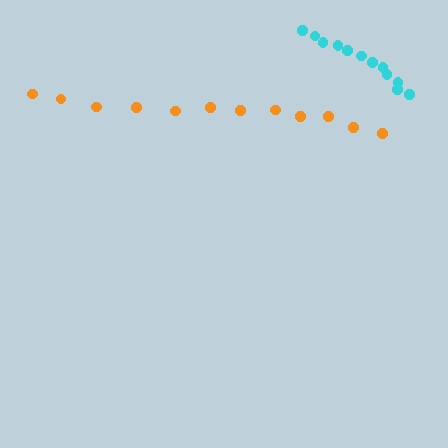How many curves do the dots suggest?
There are 2 distinct paths.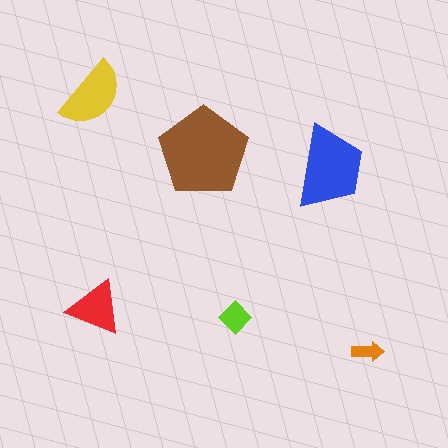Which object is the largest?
The brown pentagon.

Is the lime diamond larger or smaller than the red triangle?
Smaller.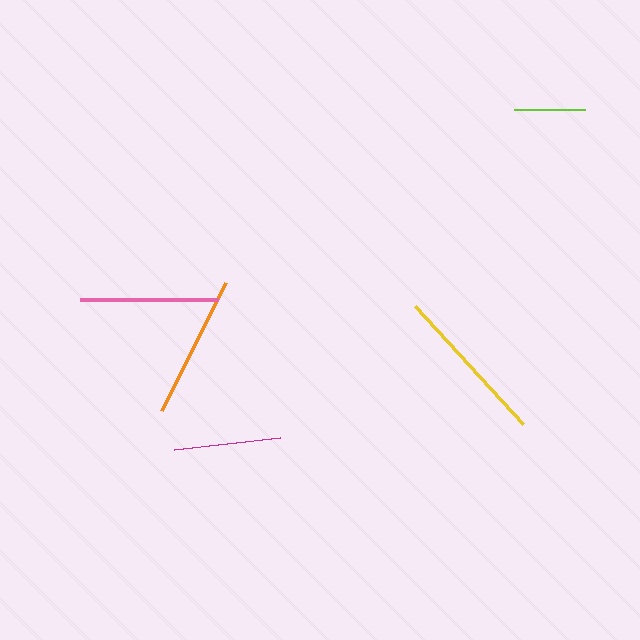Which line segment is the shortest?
The lime line is the shortest at approximately 71 pixels.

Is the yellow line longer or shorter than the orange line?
The yellow line is longer than the orange line.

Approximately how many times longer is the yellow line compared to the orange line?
The yellow line is approximately 1.1 times the length of the orange line.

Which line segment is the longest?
The yellow line is the longest at approximately 159 pixels.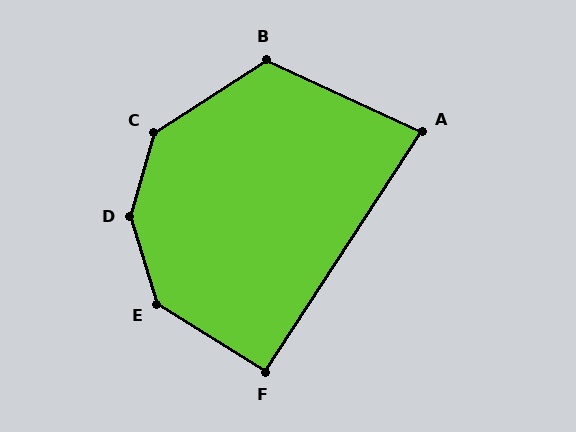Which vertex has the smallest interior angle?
A, at approximately 82 degrees.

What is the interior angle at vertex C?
Approximately 139 degrees (obtuse).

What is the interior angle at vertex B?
Approximately 122 degrees (obtuse).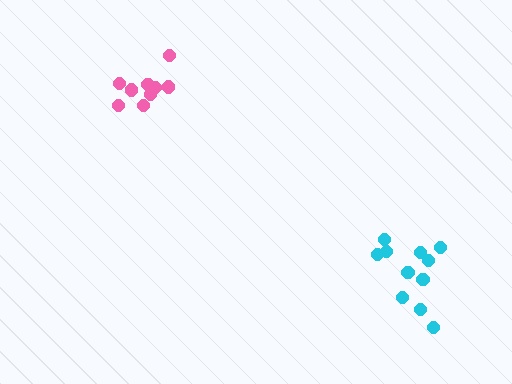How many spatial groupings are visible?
There are 2 spatial groupings.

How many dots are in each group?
Group 1: 11 dots, Group 2: 9 dots (20 total).